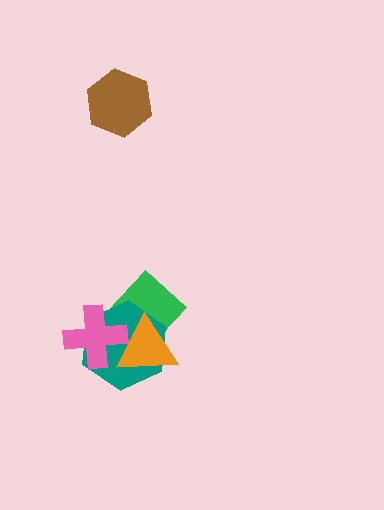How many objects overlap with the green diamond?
2 objects overlap with the green diamond.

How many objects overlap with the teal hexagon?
3 objects overlap with the teal hexagon.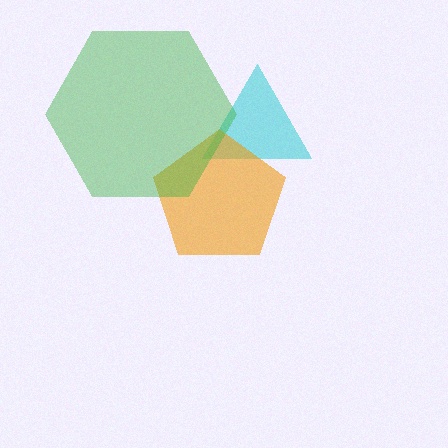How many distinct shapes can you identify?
There are 3 distinct shapes: a cyan triangle, an orange pentagon, a green hexagon.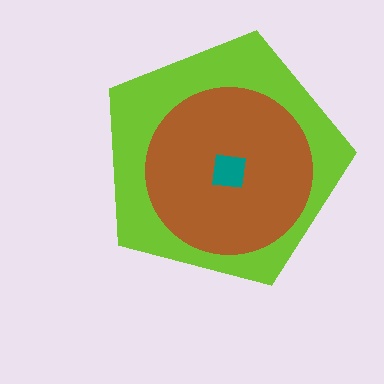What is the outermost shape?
The lime pentagon.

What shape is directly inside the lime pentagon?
The brown circle.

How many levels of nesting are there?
3.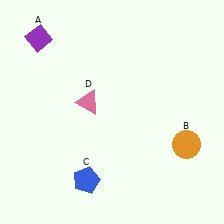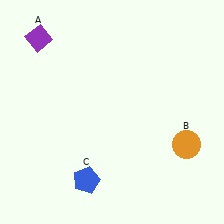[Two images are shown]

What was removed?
The pink triangle (D) was removed in Image 2.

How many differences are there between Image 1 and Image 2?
There is 1 difference between the two images.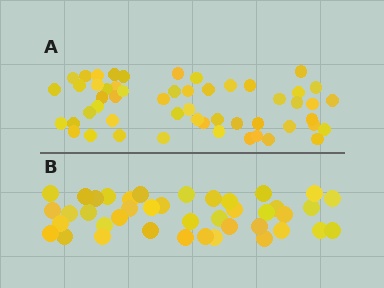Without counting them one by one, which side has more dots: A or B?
Region A (the top region) has more dots.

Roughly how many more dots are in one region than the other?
Region A has roughly 12 or so more dots than region B.